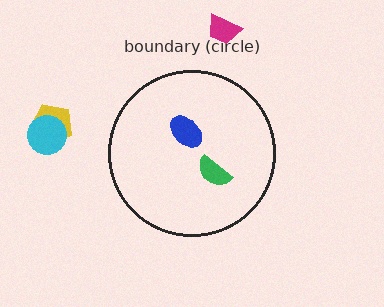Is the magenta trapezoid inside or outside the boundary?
Outside.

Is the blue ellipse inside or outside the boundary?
Inside.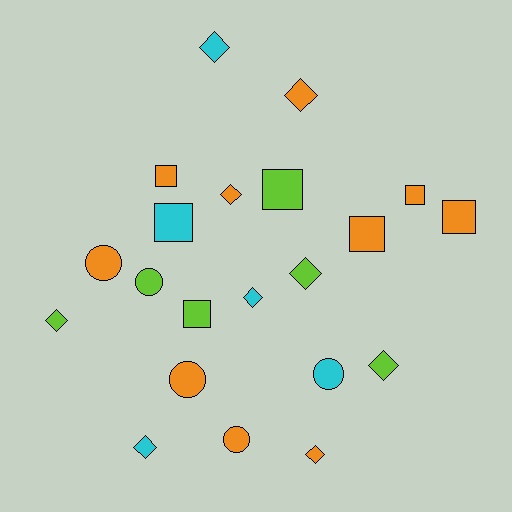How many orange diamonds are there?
There are 3 orange diamonds.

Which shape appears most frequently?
Diamond, with 9 objects.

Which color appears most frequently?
Orange, with 10 objects.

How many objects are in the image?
There are 21 objects.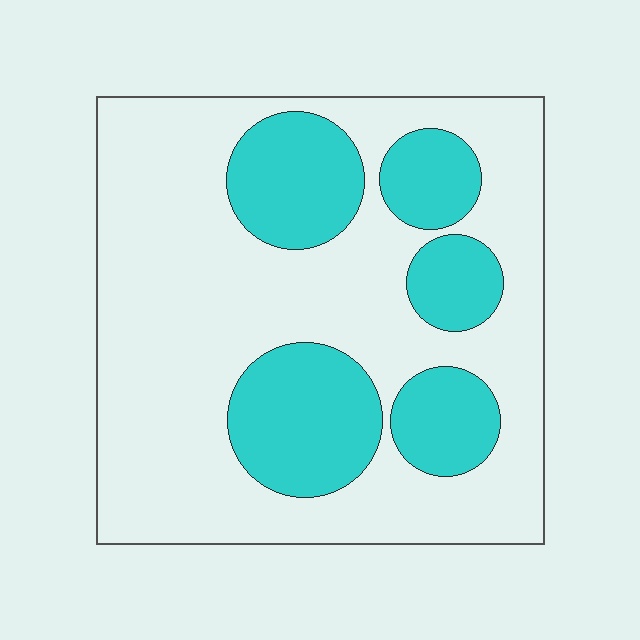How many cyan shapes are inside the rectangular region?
5.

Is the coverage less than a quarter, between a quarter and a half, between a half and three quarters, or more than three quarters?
Between a quarter and a half.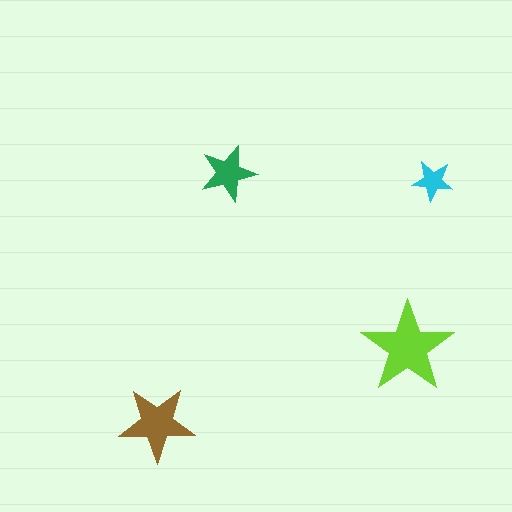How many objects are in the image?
There are 4 objects in the image.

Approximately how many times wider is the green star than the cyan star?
About 1.5 times wider.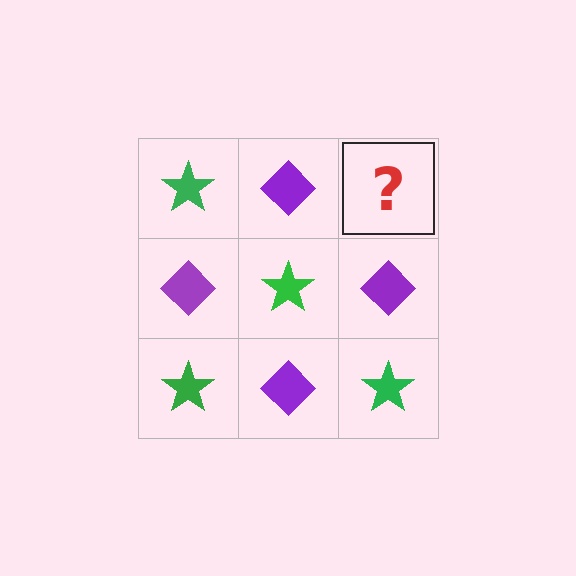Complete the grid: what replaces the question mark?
The question mark should be replaced with a green star.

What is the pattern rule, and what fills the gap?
The rule is that it alternates green star and purple diamond in a checkerboard pattern. The gap should be filled with a green star.